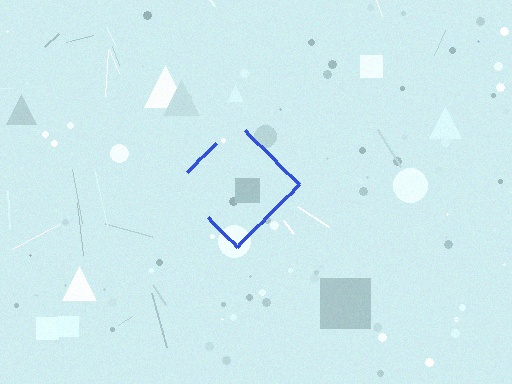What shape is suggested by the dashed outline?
The dashed outline suggests a diamond.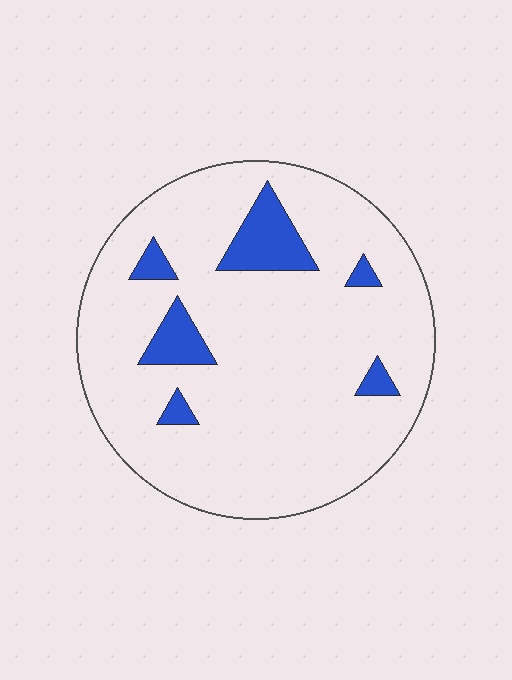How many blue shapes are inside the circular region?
6.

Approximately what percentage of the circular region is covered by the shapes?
Approximately 10%.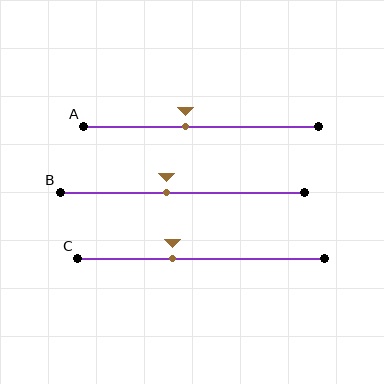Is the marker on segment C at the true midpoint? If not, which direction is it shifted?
No, the marker on segment C is shifted to the left by about 11% of the segment length.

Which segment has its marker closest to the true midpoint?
Segment B has its marker closest to the true midpoint.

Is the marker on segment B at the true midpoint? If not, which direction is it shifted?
No, the marker on segment B is shifted to the left by about 6% of the segment length.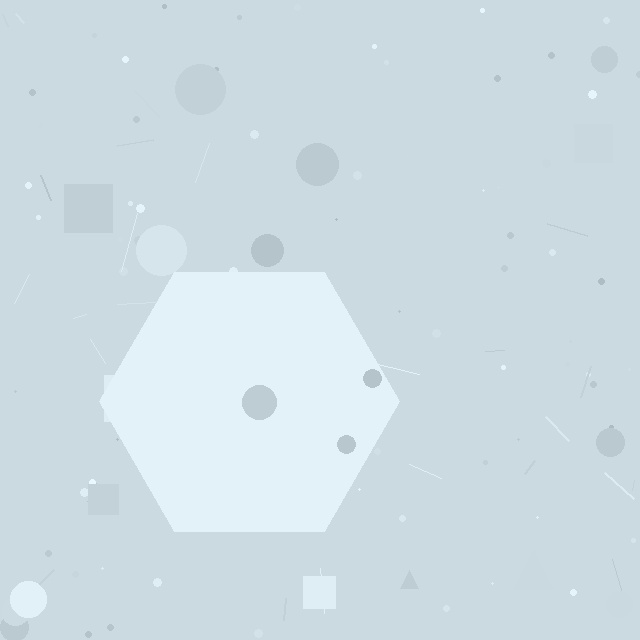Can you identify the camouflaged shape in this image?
The camouflaged shape is a hexagon.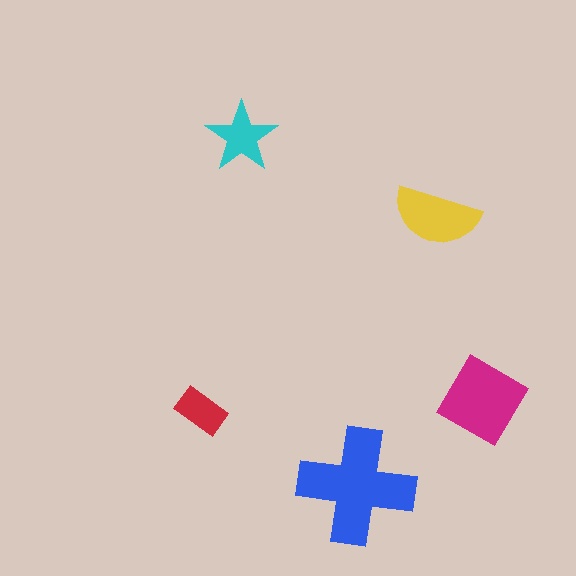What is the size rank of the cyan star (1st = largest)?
4th.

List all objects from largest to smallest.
The blue cross, the magenta diamond, the yellow semicircle, the cyan star, the red rectangle.